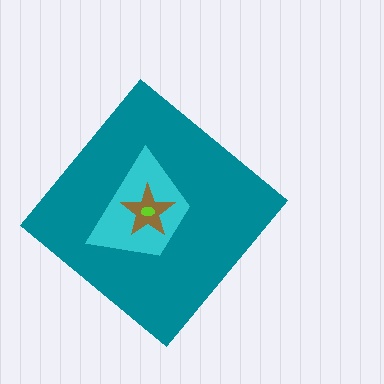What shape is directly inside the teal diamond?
The cyan trapezoid.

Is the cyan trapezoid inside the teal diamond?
Yes.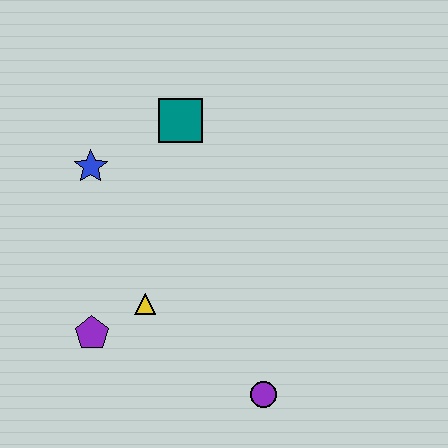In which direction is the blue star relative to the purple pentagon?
The blue star is above the purple pentagon.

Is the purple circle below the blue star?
Yes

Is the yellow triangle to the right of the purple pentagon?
Yes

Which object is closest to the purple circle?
The yellow triangle is closest to the purple circle.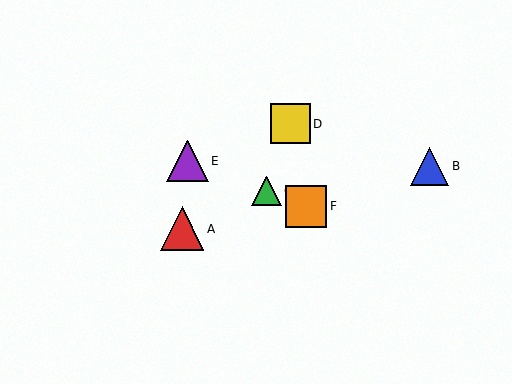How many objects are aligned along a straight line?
3 objects (C, E, F) are aligned along a straight line.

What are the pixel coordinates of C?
Object C is at (267, 191).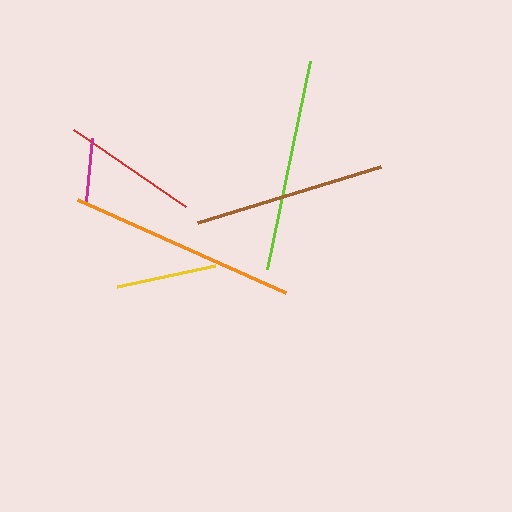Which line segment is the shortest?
The magenta line is the shortest at approximately 63 pixels.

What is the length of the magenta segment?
The magenta segment is approximately 63 pixels long.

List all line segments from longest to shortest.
From longest to shortest: orange, lime, brown, red, yellow, magenta.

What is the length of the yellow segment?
The yellow segment is approximately 101 pixels long.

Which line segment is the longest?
The orange line is the longest at approximately 228 pixels.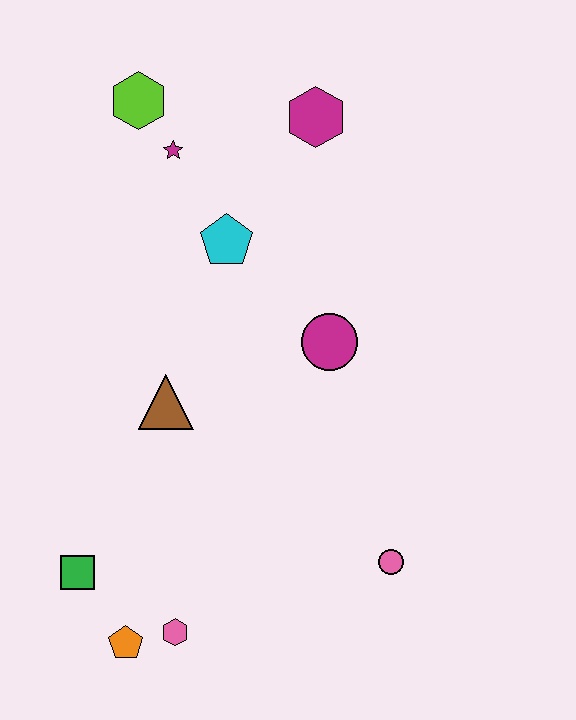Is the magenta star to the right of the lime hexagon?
Yes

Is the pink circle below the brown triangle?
Yes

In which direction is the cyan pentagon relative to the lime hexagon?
The cyan pentagon is below the lime hexagon.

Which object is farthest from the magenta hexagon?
The orange pentagon is farthest from the magenta hexagon.